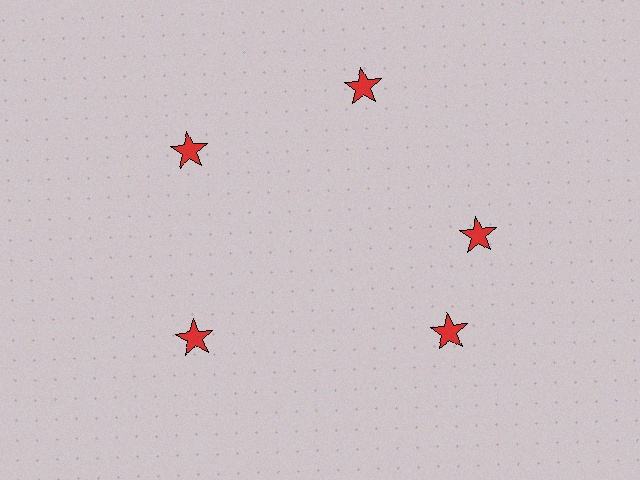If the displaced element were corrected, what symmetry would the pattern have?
It would have 5-fold rotational symmetry — the pattern would map onto itself every 72 degrees.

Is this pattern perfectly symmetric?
No. The 5 red stars are arranged in a ring, but one element near the 5 o'clock position is rotated out of alignment along the ring, breaking the 5-fold rotational symmetry.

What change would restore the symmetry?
The symmetry would be restored by rotating it back into even spacing with its neighbors so that all 5 stars sit at equal angles and equal distance from the center.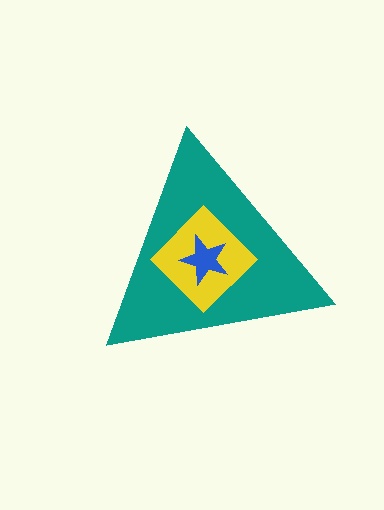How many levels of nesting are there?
3.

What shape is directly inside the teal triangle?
The yellow diamond.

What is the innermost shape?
The blue star.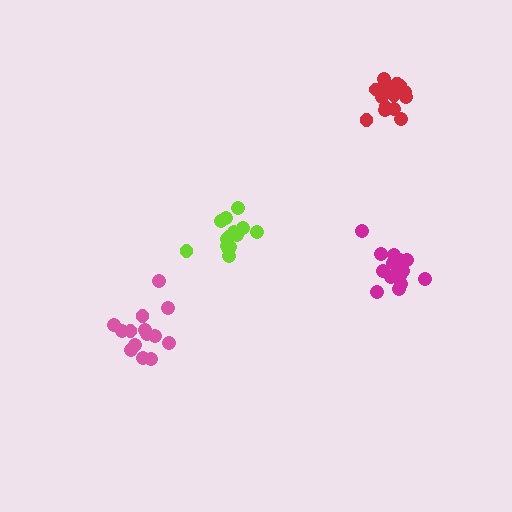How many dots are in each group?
Group 1: 14 dots, Group 2: 15 dots, Group 3: 15 dots, Group 4: 16 dots (60 total).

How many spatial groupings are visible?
There are 4 spatial groupings.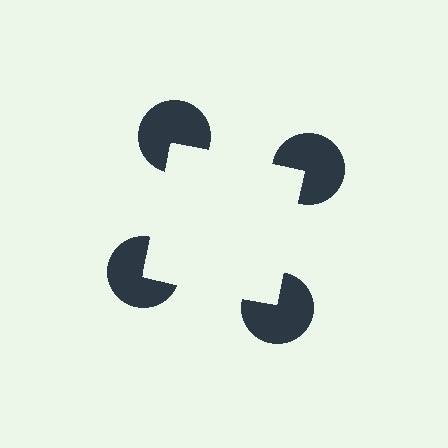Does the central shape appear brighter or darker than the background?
It typically appears slightly brighter than the background, even though no actual brightness change is drawn.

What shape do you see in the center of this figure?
An illusory square — its edges are inferred from the aligned wedge cuts in the pac-man discs, not physically drawn.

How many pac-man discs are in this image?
There are 4 — one at each vertex of the illusory square.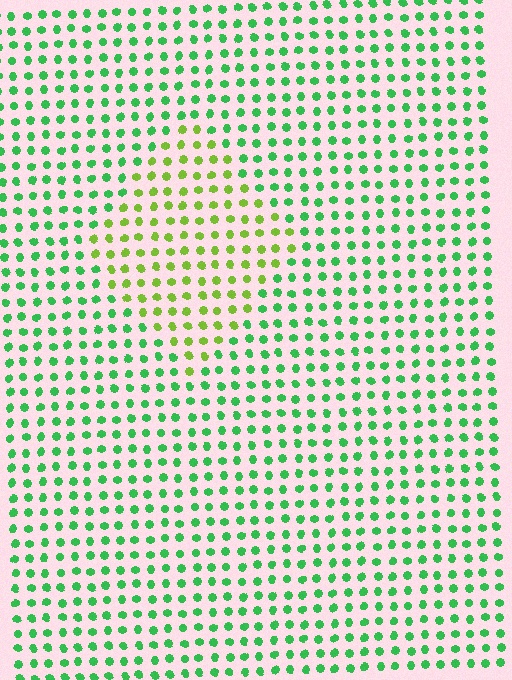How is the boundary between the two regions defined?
The boundary is defined purely by a slight shift in hue (about 42 degrees). Spacing, size, and orientation are identical on both sides.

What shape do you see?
I see a diamond.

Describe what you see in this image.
The image is filled with small green elements in a uniform arrangement. A diamond-shaped region is visible where the elements are tinted to a slightly different hue, forming a subtle color boundary.